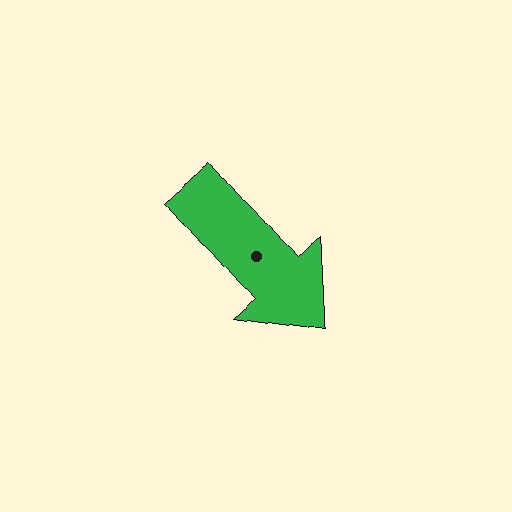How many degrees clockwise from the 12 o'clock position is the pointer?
Approximately 139 degrees.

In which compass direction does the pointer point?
Southeast.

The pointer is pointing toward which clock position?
Roughly 5 o'clock.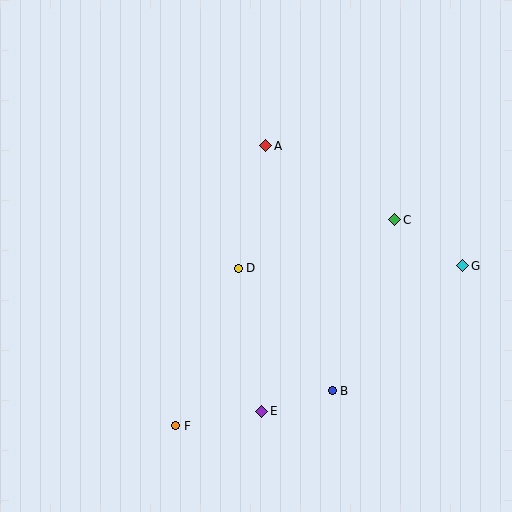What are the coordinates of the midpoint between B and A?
The midpoint between B and A is at (299, 268).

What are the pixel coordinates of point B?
Point B is at (332, 391).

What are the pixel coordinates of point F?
Point F is at (176, 426).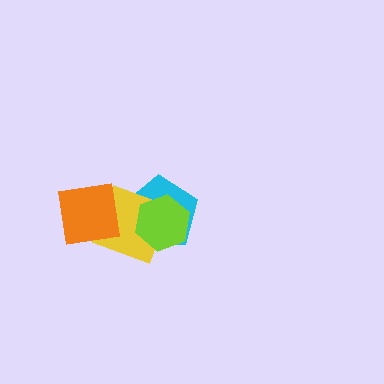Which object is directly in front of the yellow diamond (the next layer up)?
The lime hexagon is directly in front of the yellow diamond.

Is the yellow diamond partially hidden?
Yes, it is partially covered by another shape.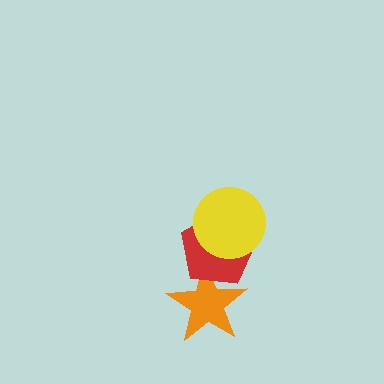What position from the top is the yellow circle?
The yellow circle is 1st from the top.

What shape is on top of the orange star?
The red pentagon is on top of the orange star.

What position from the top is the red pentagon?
The red pentagon is 2nd from the top.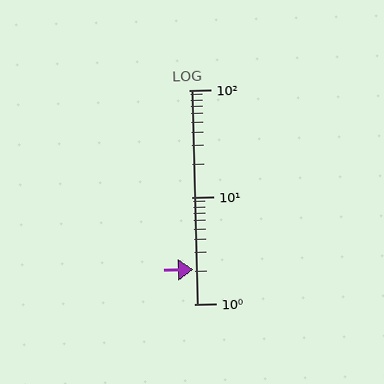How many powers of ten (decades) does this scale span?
The scale spans 2 decades, from 1 to 100.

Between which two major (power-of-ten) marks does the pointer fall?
The pointer is between 1 and 10.